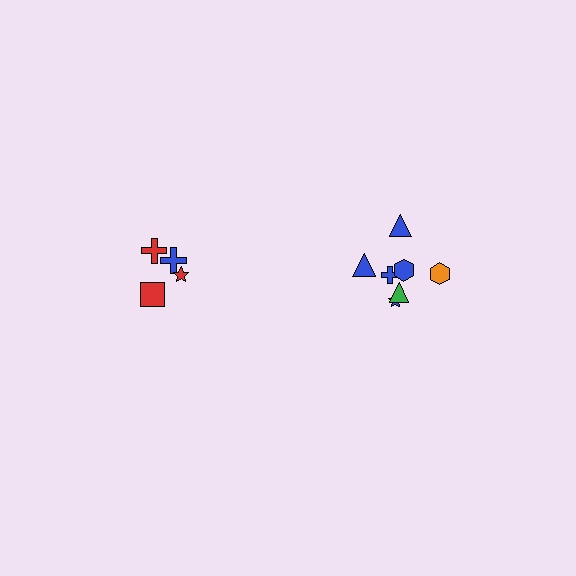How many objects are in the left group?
There are 4 objects.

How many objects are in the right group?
There are 7 objects.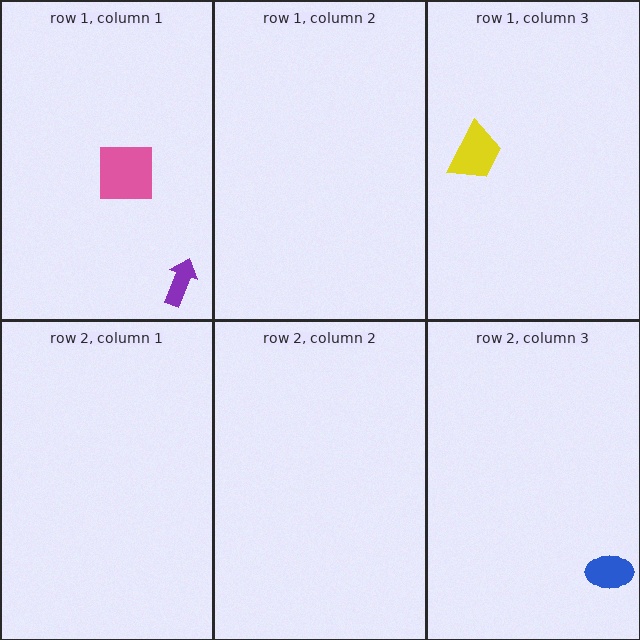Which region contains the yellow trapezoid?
The row 1, column 3 region.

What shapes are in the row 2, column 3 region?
The blue ellipse.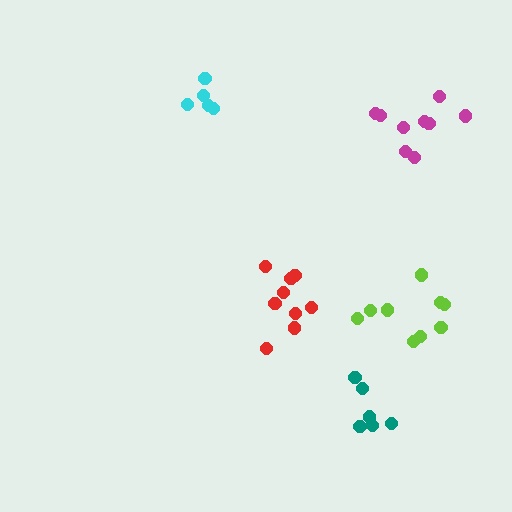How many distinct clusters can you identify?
There are 5 distinct clusters.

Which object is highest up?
The cyan cluster is topmost.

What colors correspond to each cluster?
The clusters are colored: lime, cyan, magenta, teal, red.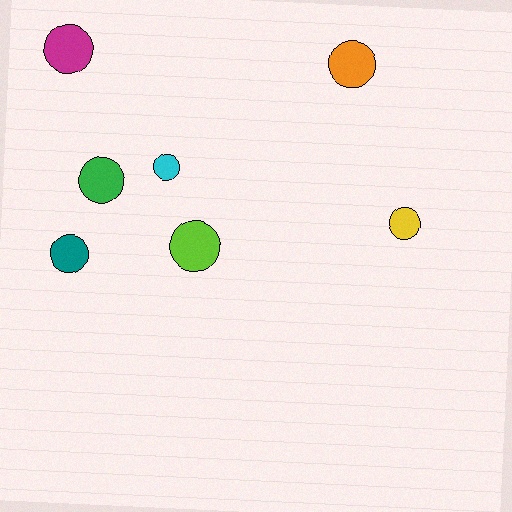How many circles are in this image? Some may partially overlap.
There are 7 circles.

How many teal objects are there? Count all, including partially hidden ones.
There is 1 teal object.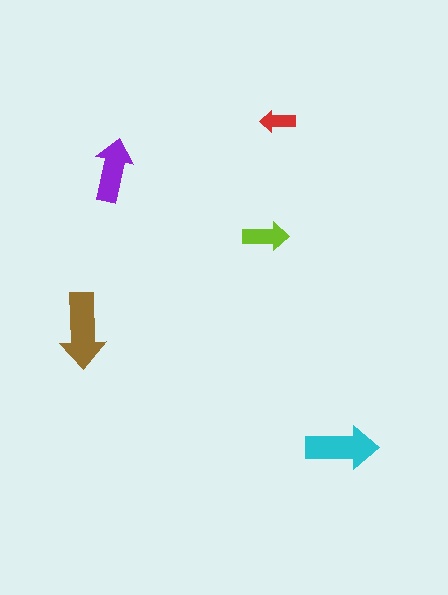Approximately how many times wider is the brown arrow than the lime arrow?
About 1.5 times wider.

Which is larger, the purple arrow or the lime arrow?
The purple one.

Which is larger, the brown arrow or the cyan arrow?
The brown one.